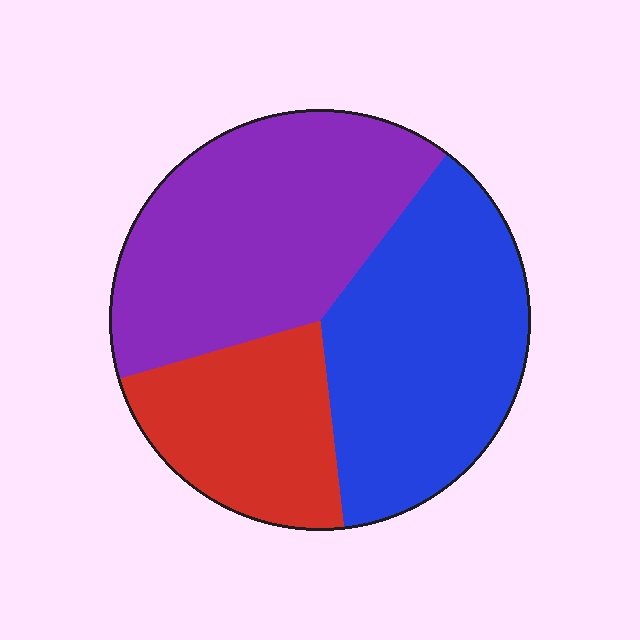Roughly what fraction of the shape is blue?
Blue takes up about three eighths (3/8) of the shape.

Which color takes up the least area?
Red, at roughly 20%.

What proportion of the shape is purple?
Purple takes up about two fifths (2/5) of the shape.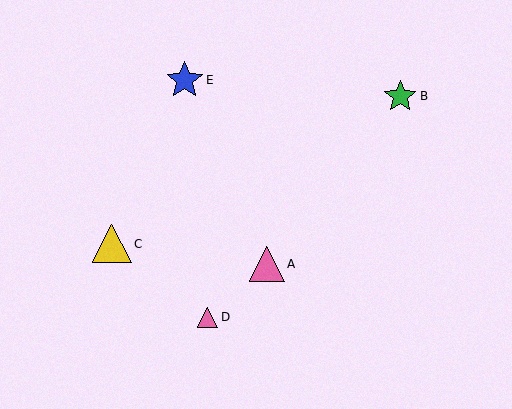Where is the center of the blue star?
The center of the blue star is at (185, 80).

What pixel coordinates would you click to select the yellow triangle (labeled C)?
Click at (112, 244) to select the yellow triangle C.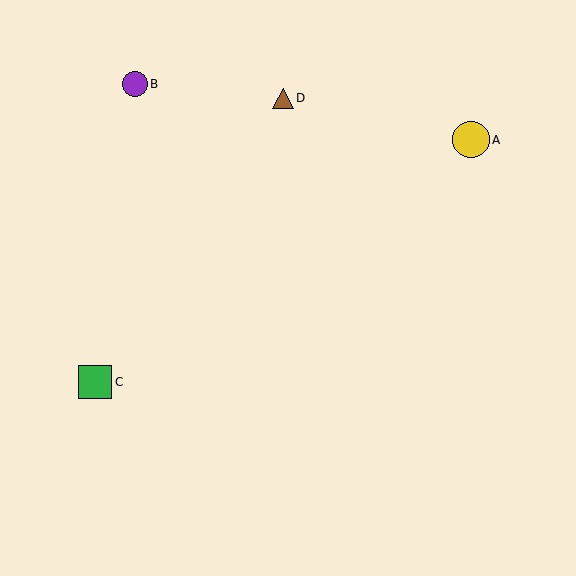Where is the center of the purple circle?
The center of the purple circle is at (135, 84).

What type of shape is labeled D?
Shape D is a brown triangle.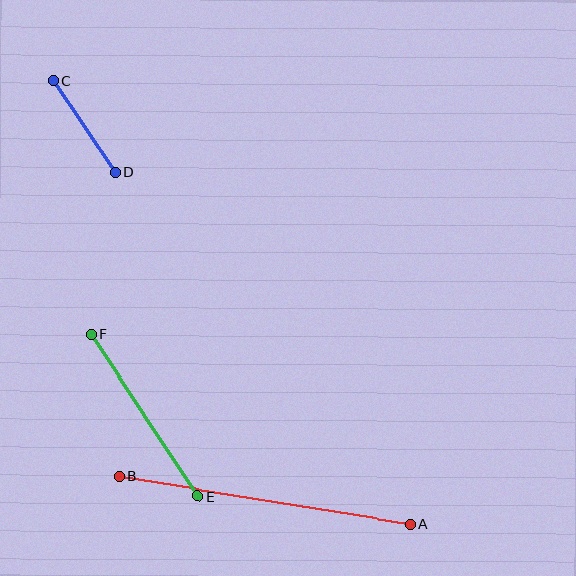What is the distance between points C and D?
The distance is approximately 111 pixels.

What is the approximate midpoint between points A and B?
The midpoint is at approximately (265, 500) pixels.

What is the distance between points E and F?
The distance is approximately 194 pixels.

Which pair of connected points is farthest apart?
Points A and B are farthest apart.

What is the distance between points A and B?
The distance is approximately 295 pixels.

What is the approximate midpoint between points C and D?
The midpoint is at approximately (84, 126) pixels.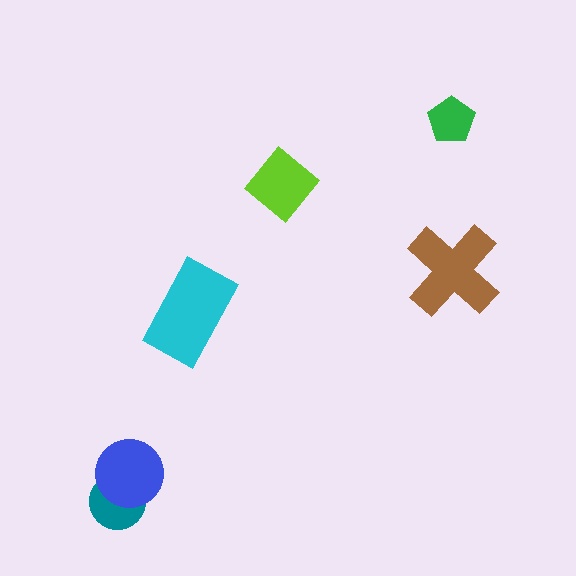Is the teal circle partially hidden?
Yes, it is partially covered by another shape.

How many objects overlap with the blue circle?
1 object overlaps with the blue circle.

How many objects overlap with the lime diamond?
0 objects overlap with the lime diamond.